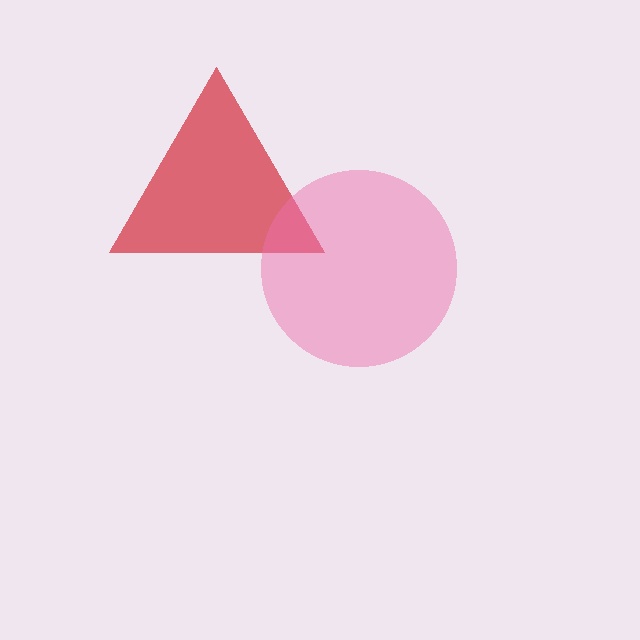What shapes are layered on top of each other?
The layered shapes are: a red triangle, a pink circle.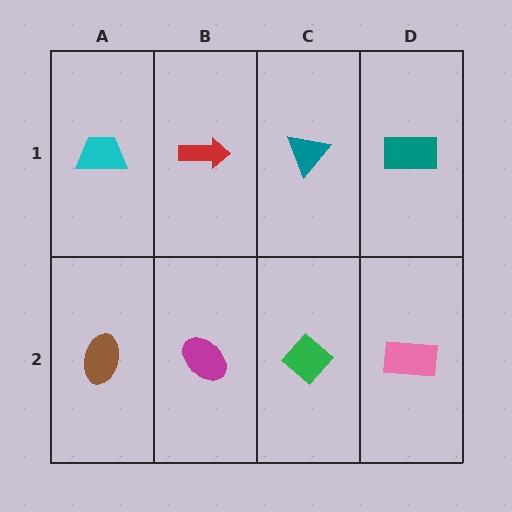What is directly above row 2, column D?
A teal rectangle.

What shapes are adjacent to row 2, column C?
A teal triangle (row 1, column C), a magenta ellipse (row 2, column B), a pink rectangle (row 2, column D).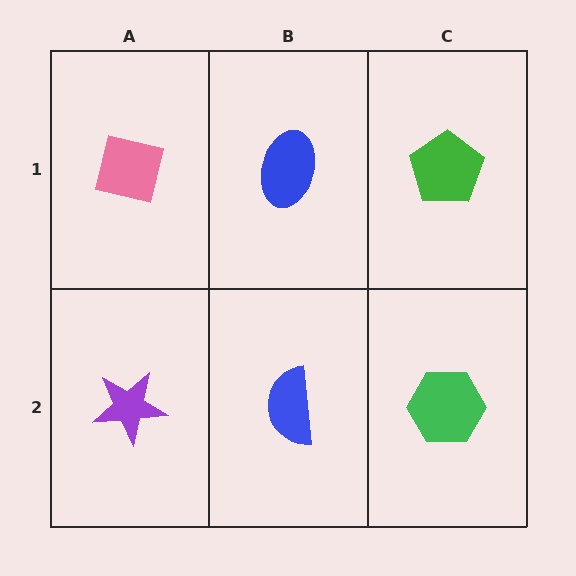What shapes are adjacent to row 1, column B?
A blue semicircle (row 2, column B), a pink square (row 1, column A), a green pentagon (row 1, column C).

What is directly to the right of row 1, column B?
A green pentagon.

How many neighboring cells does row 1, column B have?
3.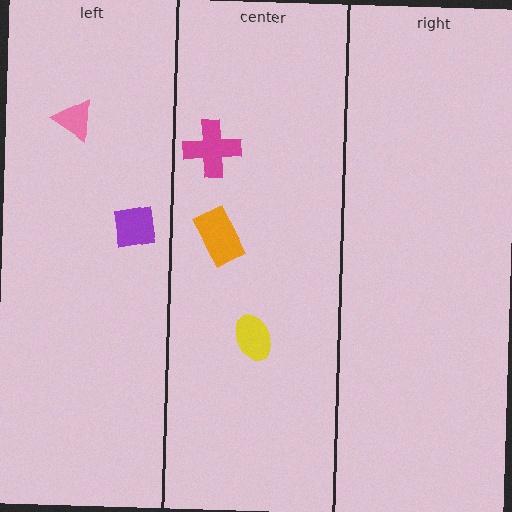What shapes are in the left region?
The purple square, the pink triangle.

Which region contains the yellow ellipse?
The center region.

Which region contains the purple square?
The left region.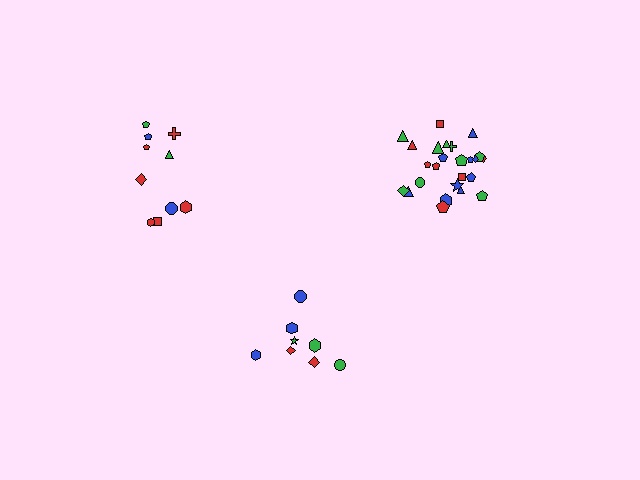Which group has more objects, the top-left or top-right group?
The top-right group.